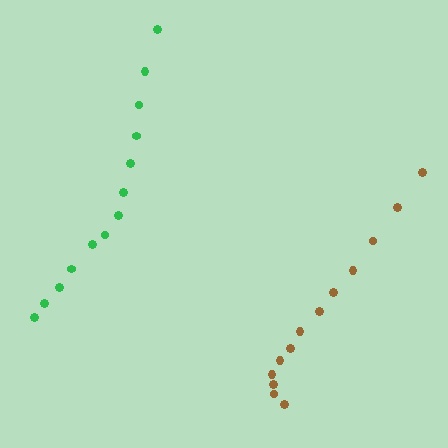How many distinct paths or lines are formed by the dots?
There are 2 distinct paths.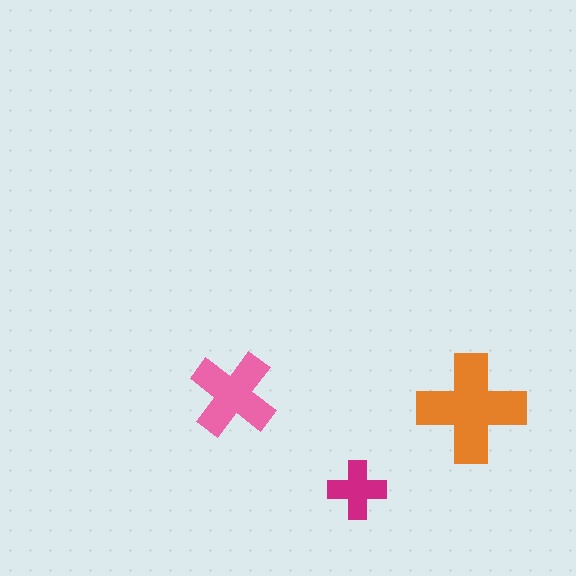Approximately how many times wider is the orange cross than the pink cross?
About 1.5 times wider.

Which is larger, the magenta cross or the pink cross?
The pink one.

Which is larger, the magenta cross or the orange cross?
The orange one.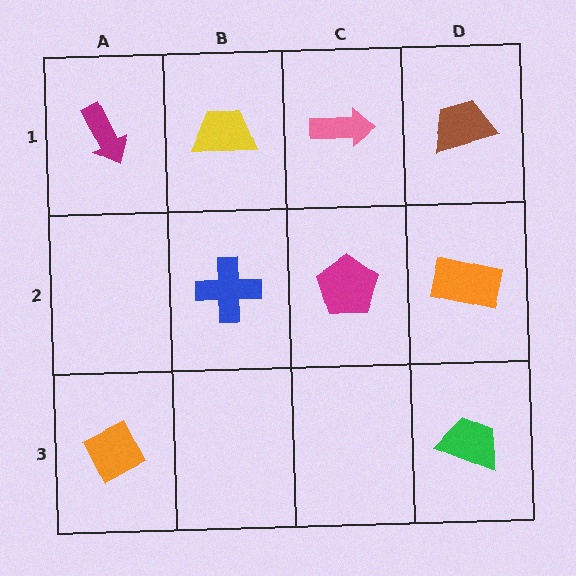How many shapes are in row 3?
2 shapes.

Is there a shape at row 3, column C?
No, that cell is empty.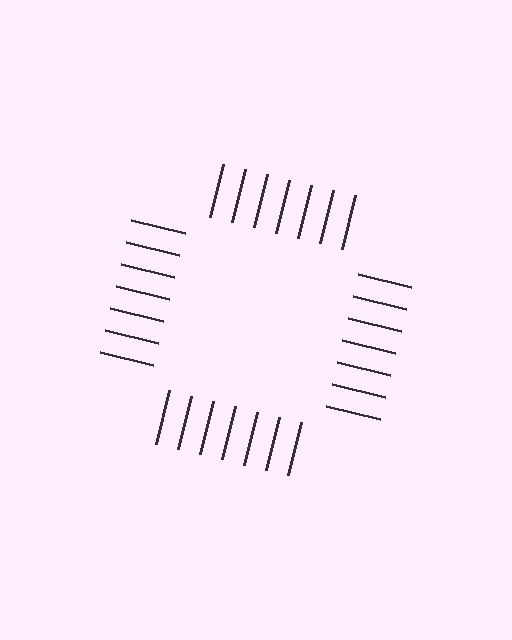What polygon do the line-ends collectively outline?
An illusory square — the line segments terminate on its edges but no continuous stroke is drawn.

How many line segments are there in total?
28 — 7 along each of the 4 edges.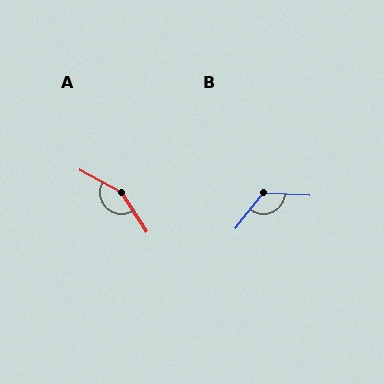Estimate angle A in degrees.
Approximately 152 degrees.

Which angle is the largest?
A, at approximately 152 degrees.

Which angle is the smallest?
B, at approximately 126 degrees.